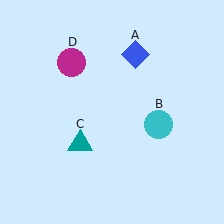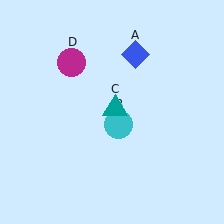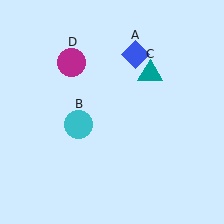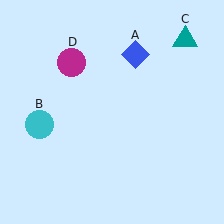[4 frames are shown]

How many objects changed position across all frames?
2 objects changed position: cyan circle (object B), teal triangle (object C).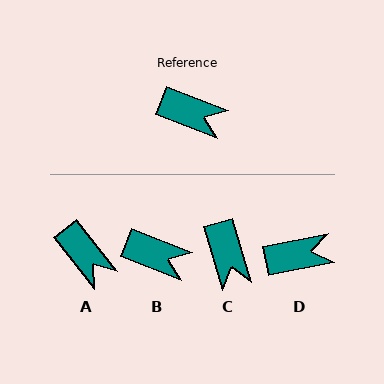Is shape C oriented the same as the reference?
No, it is off by about 52 degrees.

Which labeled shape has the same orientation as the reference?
B.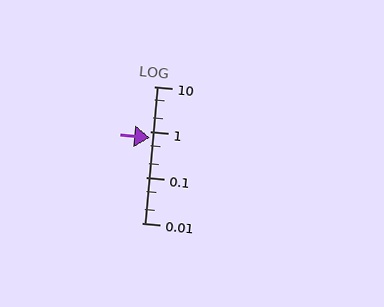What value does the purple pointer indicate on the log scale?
The pointer indicates approximately 0.75.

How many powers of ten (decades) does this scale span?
The scale spans 3 decades, from 0.01 to 10.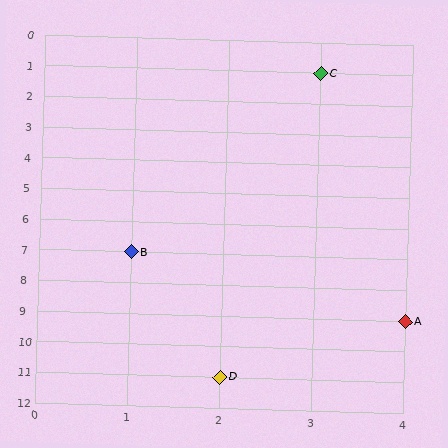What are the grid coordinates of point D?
Point D is at grid coordinates (2, 11).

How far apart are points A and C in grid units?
Points A and C are 1 column and 8 rows apart (about 8.1 grid units diagonally).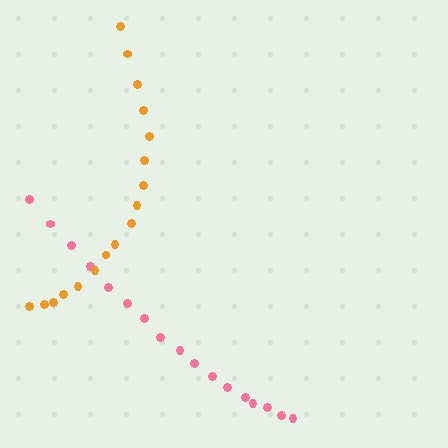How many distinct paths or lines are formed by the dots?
There are 2 distinct paths.